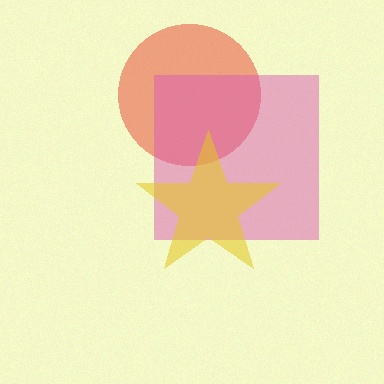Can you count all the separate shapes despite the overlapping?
Yes, there are 3 separate shapes.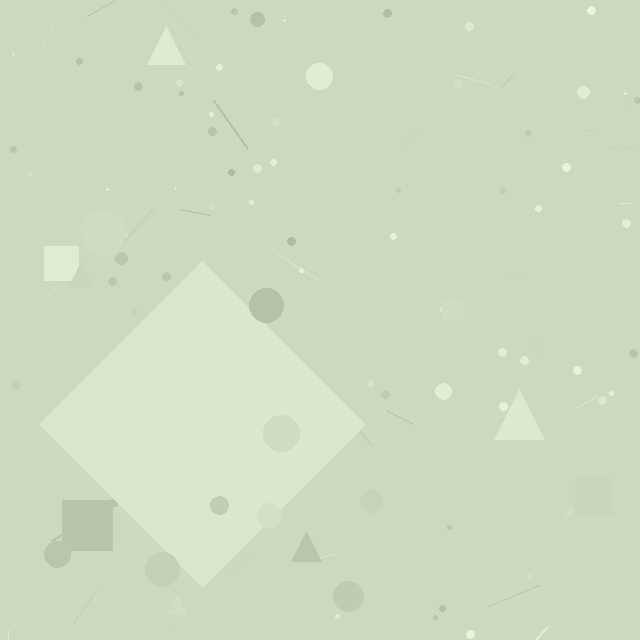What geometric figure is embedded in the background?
A diamond is embedded in the background.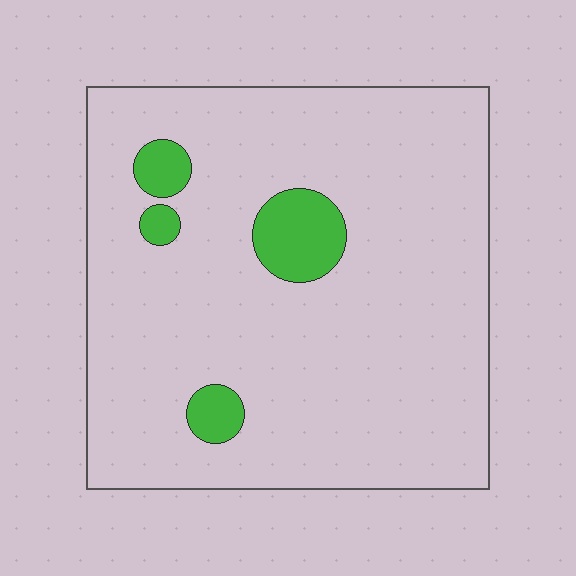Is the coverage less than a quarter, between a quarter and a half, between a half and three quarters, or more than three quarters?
Less than a quarter.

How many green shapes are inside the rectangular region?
4.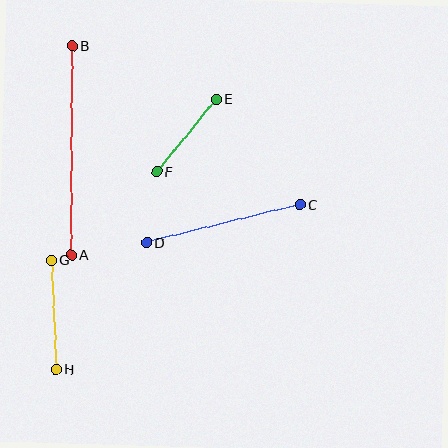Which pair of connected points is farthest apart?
Points A and B are farthest apart.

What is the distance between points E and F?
The distance is approximately 94 pixels.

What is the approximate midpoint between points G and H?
The midpoint is at approximately (53, 315) pixels.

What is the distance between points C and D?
The distance is approximately 158 pixels.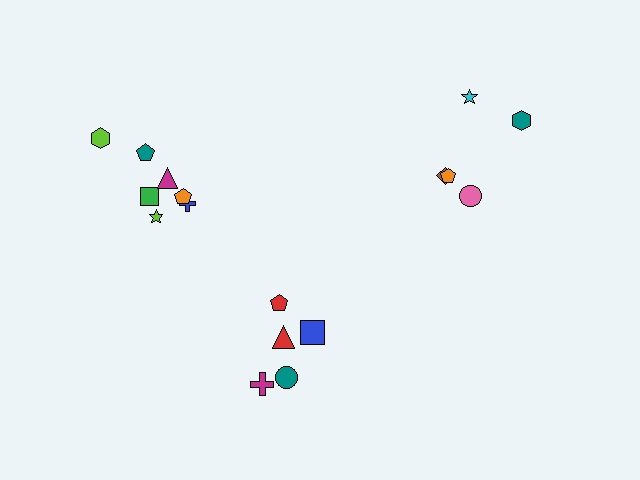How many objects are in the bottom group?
There are 5 objects.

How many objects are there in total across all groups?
There are 17 objects.